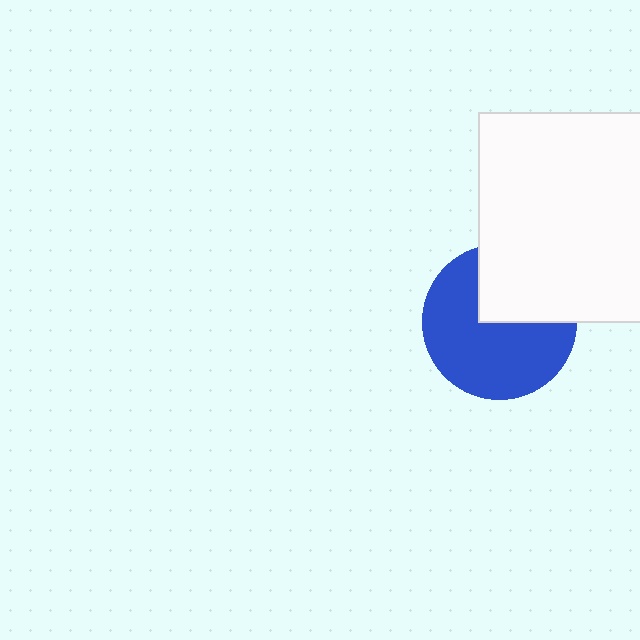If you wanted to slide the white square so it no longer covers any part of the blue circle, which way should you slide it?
Slide it up — that is the most direct way to separate the two shapes.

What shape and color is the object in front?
The object in front is a white square.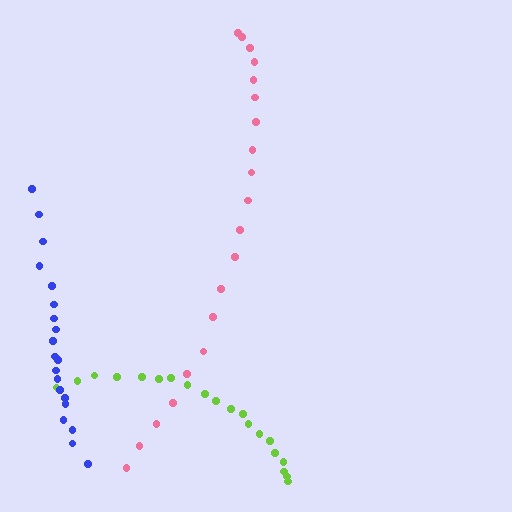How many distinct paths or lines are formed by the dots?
There are 3 distinct paths.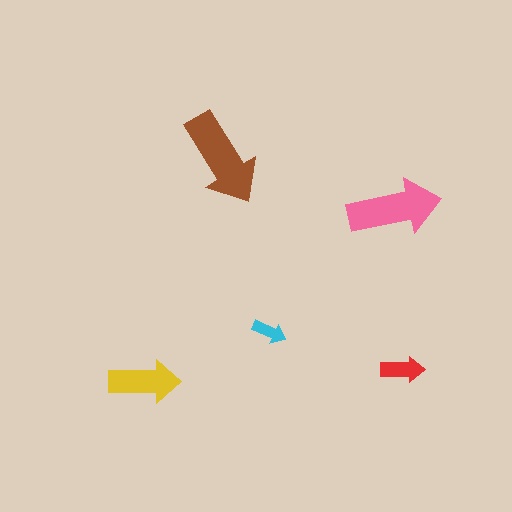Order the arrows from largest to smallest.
the brown one, the pink one, the yellow one, the red one, the cyan one.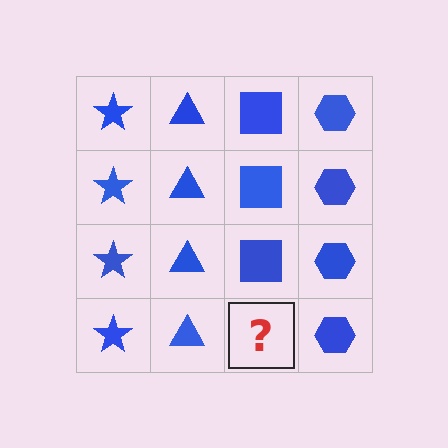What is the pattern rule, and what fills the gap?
The rule is that each column has a consistent shape. The gap should be filled with a blue square.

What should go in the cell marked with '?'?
The missing cell should contain a blue square.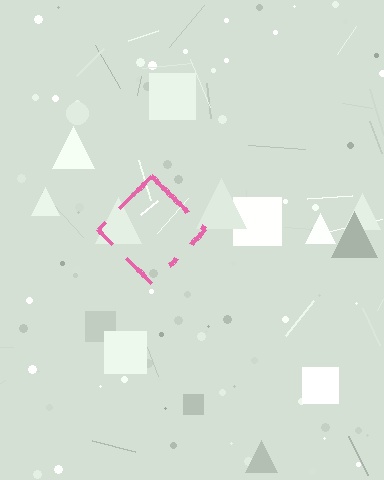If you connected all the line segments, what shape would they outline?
They would outline a diamond.